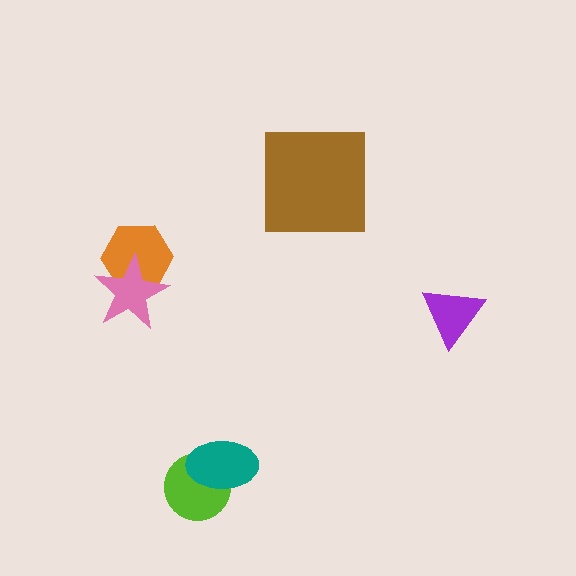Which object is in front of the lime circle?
The teal ellipse is in front of the lime circle.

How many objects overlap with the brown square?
0 objects overlap with the brown square.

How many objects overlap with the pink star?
1 object overlaps with the pink star.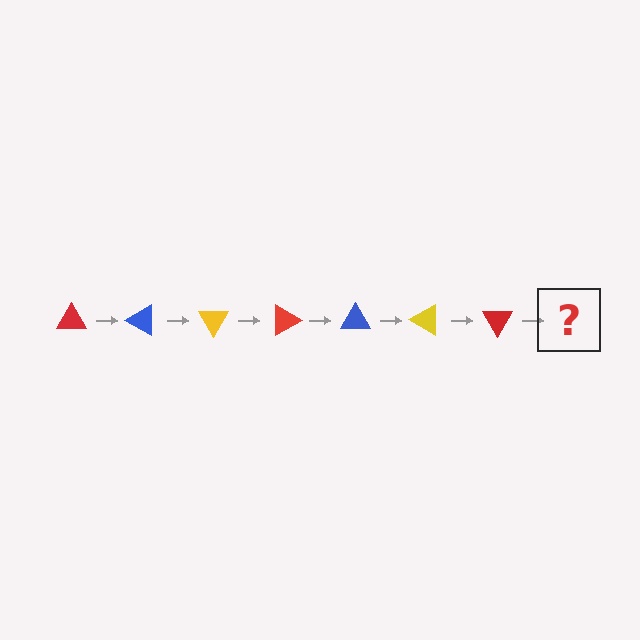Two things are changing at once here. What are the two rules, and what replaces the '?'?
The two rules are that it rotates 30 degrees each step and the color cycles through red, blue, and yellow. The '?' should be a blue triangle, rotated 210 degrees from the start.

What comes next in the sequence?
The next element should be a blue triangle, rotated 210 degrees from the start.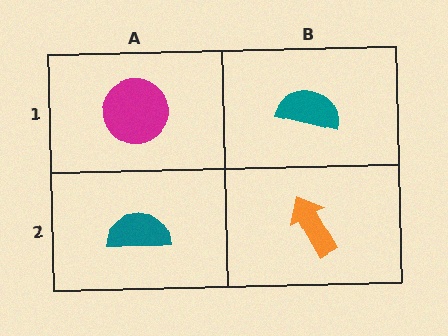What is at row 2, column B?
An orange arrow.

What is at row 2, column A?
A teal semicircle.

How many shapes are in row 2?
2 shapes.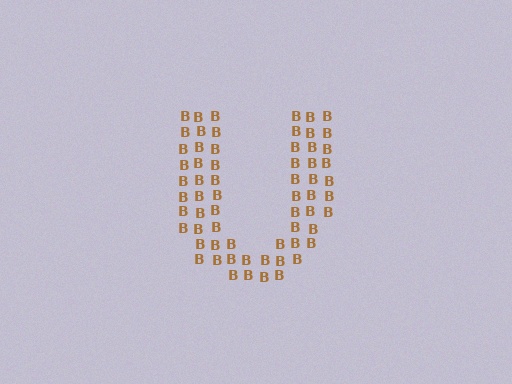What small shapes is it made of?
It is made of small letter B's.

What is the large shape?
The large shape is the letter U.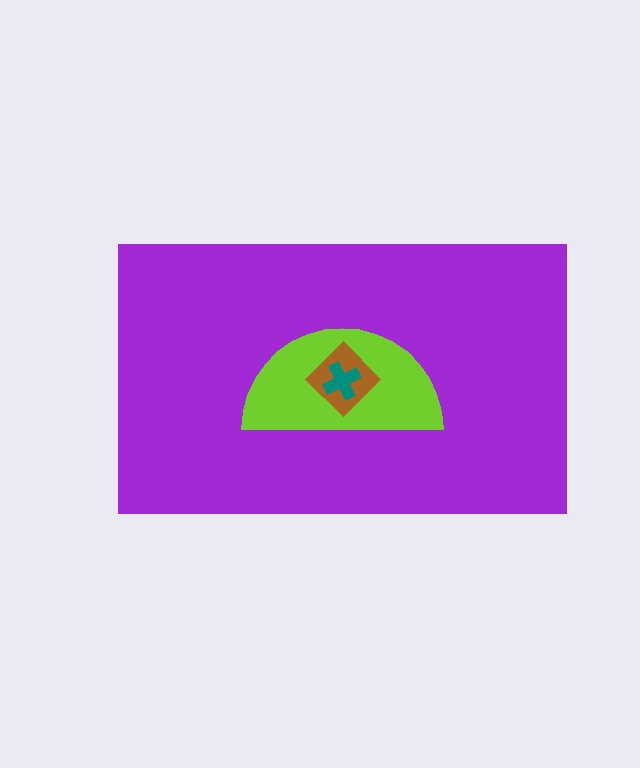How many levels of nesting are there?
4.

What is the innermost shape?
The teal cross.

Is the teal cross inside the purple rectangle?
Yes.